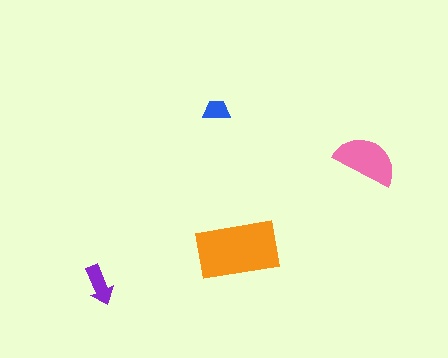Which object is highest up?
The blue trapezoid is topmost.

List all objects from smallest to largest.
The blue trapezoid, the purple arrow, the pink semicircle, the orange rectangle.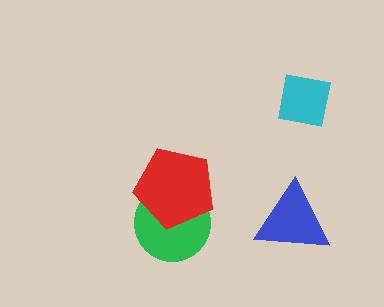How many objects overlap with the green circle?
1 object overlaps with the green circle.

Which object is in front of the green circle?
The red pentagon is in front of the green circle.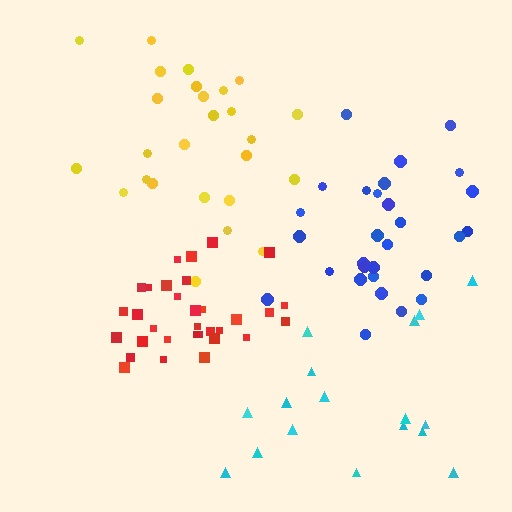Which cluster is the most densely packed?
Red.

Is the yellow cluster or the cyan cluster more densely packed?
Yellow.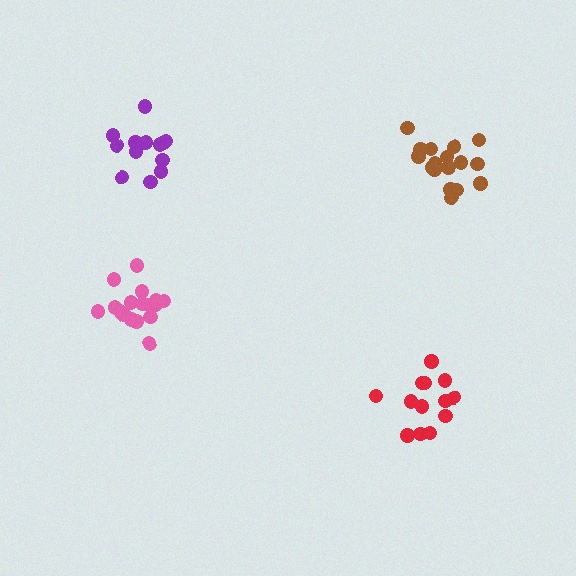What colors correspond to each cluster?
The clusters are colored: purple, red, pink, brown.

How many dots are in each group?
Group 1: 14 dots, Group 2: 14 dots, Group 3: 17 dots, Group 4: 17 dots (62 total).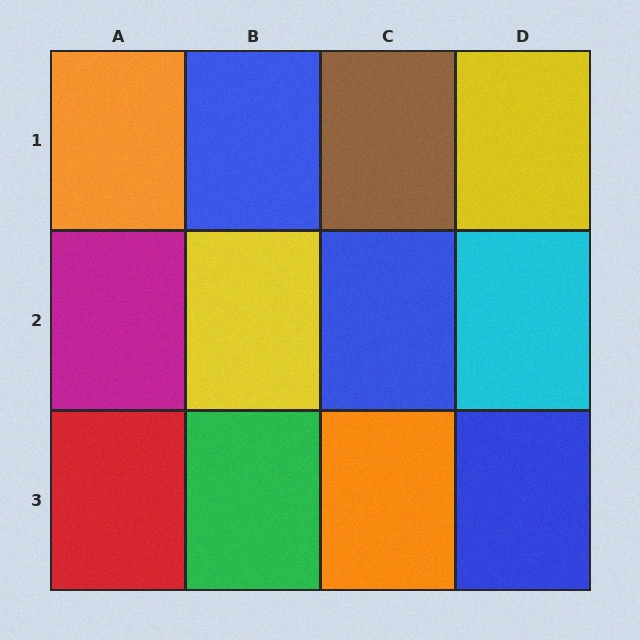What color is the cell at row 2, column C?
Blue.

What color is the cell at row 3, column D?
Blue.